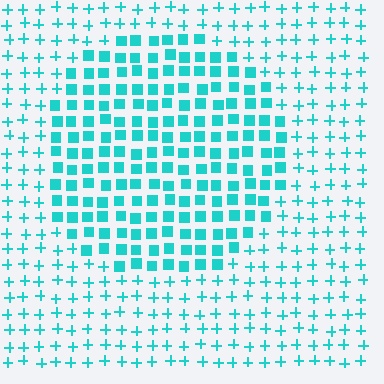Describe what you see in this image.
The image is filled with small cyan elements arranged in a uniform grid. A circle-shaped region contains squares, while the surrounding area contains plus signs. The boundary is defined purely by the change in element shape.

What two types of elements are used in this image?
The image uses squares inside the circle region and plus signs outside it.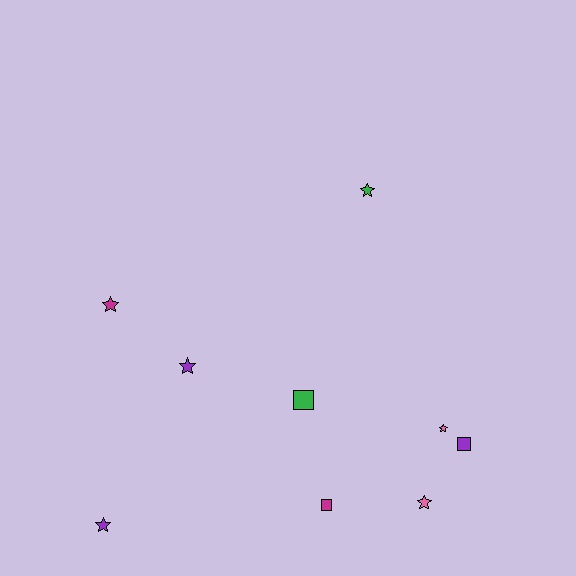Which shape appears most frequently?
Star, with 6 objects.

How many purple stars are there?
There are 2 purple stars.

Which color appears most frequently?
Purple, with 3 objects.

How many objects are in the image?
There are 9 objects.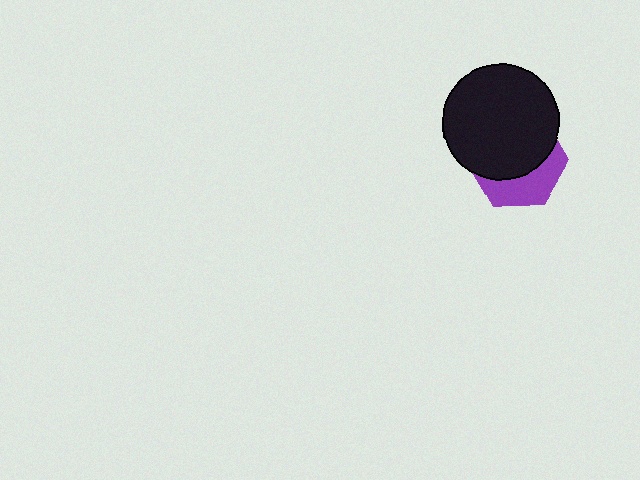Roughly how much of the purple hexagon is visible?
A small part of it is visible (roughly 38%).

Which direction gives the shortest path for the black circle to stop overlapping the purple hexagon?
Moving up gives the shortest separation.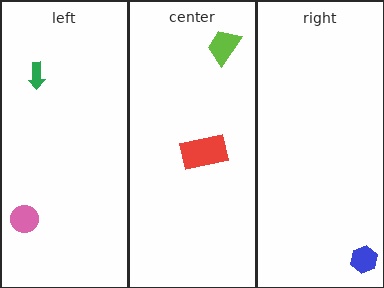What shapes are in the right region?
The blue hexagon.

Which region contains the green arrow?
The left region.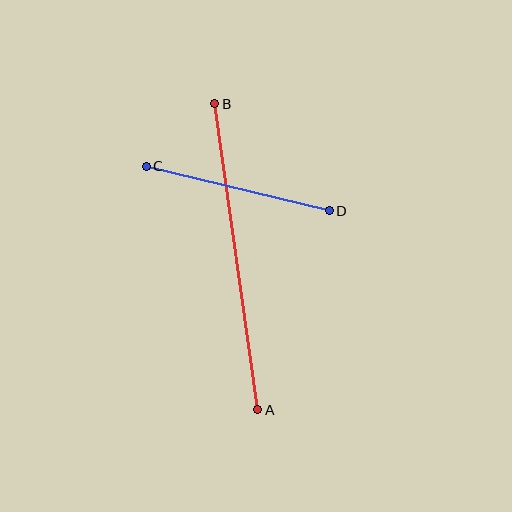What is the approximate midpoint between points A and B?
The midpoint is at approximately (236, 257) pixels.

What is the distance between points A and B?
The distance is approximately 309 pixels.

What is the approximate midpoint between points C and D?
The midpoint is at approximately (238, 188) pixels.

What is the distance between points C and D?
The distance is approximately 188 pixels.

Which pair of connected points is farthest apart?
Points A and B are farthest apart.